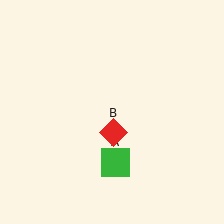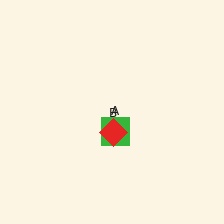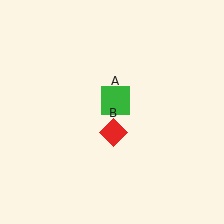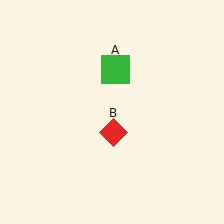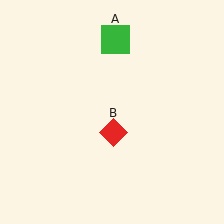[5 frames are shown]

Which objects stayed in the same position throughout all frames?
Red diamond (object B) remained stationary.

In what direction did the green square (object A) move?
The green square (object A) moved up.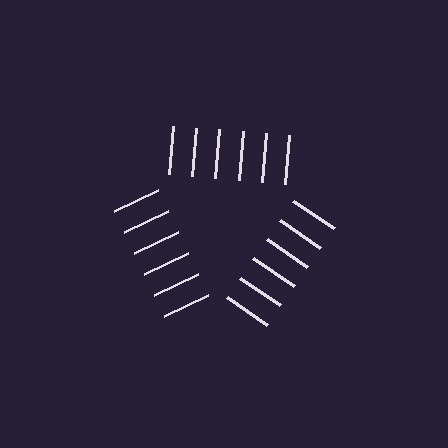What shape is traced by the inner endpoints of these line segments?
An illusory triangle — the line segments terminate on its edges but no continuous stroke is drawn.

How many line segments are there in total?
18 — 6 along each of the 3 edges.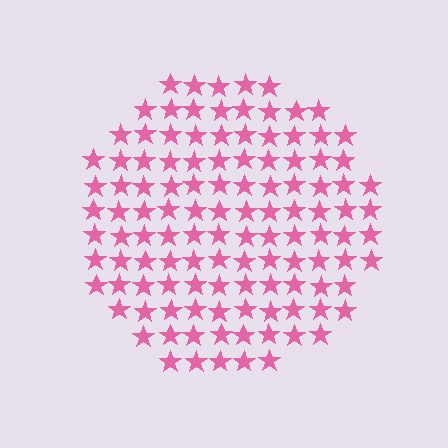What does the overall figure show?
The overall figure shows a circle.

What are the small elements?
The small elements are stars.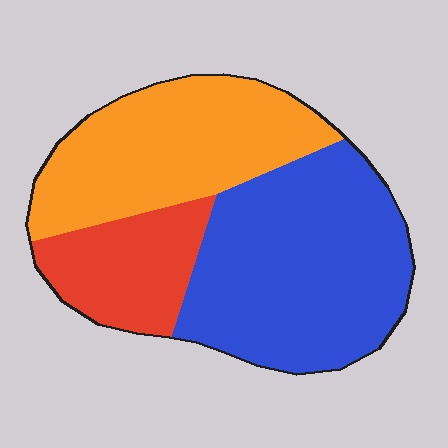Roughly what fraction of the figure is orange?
Orange covers 35% of the figure.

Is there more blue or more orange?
Blue.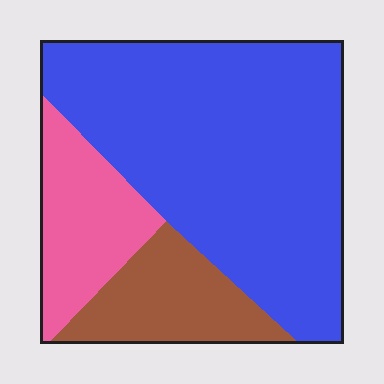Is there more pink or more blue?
Blue.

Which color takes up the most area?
Blue, at roughly 65%.